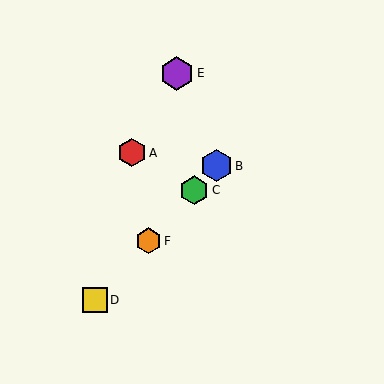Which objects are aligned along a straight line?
Objects B, C, D, F are aligned along a straight line.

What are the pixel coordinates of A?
Object A is at (132, 153).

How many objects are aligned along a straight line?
4 objects (B, C, D, F) are aligned along a straight line.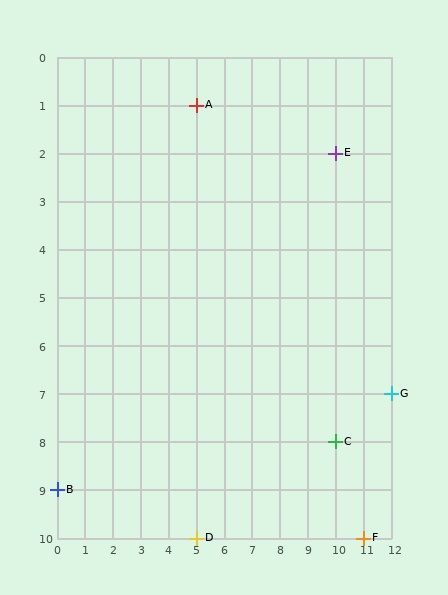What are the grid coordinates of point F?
Point F is at grid coordinates (11, 10).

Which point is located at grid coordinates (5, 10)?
Point D is at (5, 10).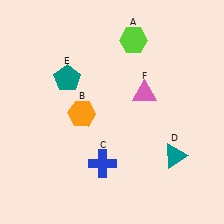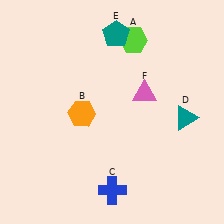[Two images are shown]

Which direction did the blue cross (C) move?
The blue cross (C) moved down.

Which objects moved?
The objects that moved are: the blue cross (C), the teal triangle (D), the teal pentagon (E).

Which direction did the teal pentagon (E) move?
The teal pentagon (E) moved right.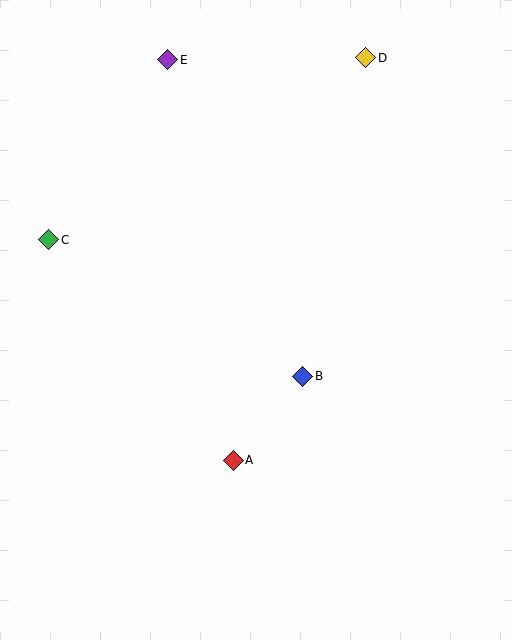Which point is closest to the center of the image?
Point B at (303, 376) is closest to the center.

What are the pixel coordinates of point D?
Point D is at (366, 58).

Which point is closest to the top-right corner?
Point D is closest to the top-right corner.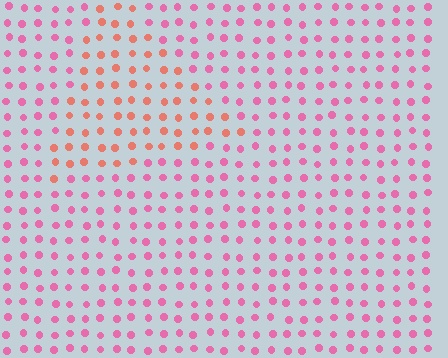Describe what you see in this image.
The image is filled with small pink elements in a uniform arrangement. A triangle-shaped region is visible where the elements are tinted to a slightly different hue, forming a subtle color boundary.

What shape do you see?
I see a triangle.